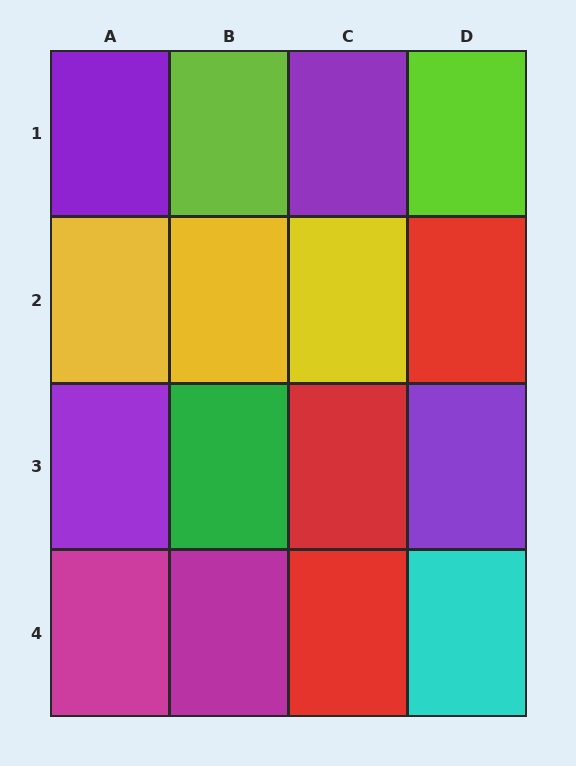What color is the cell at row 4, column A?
Magenta.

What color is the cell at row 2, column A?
Yellow.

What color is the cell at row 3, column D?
Purple.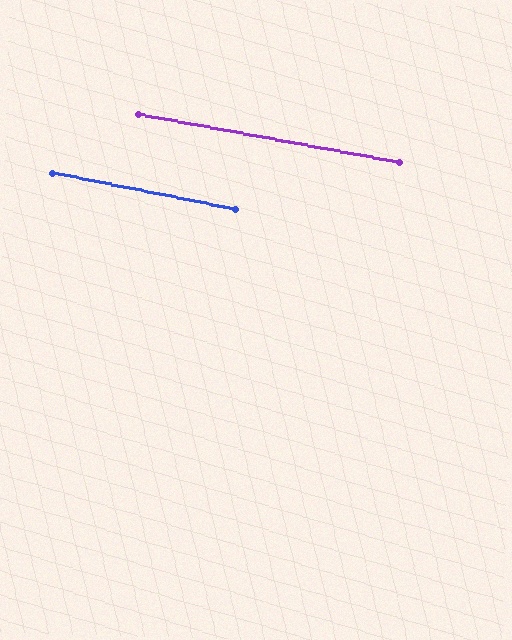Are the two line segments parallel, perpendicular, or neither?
Parallel — their directions differ by only 0.9°.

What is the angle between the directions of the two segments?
Approximately 1 degree.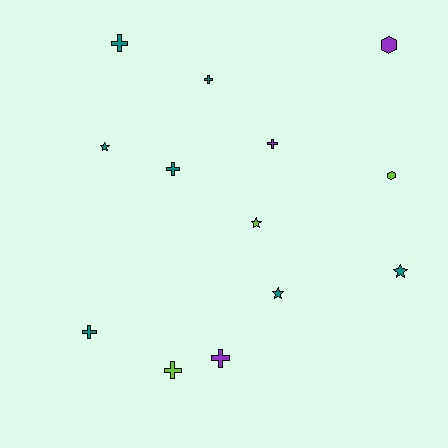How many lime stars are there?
There is 1 lime star.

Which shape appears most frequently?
Cross, with 7 objects.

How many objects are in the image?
There are 13 objects.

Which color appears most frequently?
Teal, with 7 objects.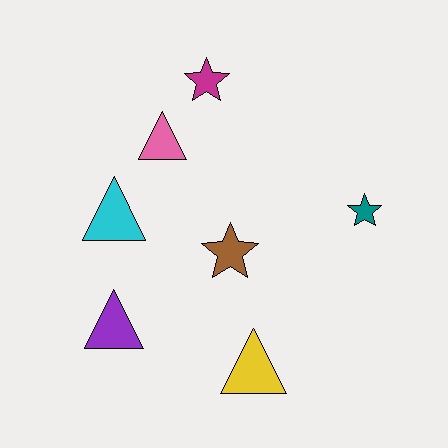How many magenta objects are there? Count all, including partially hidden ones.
There is 1 magenta object.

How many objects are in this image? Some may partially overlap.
There are 7 objects.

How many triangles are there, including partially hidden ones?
There are 4 triangles.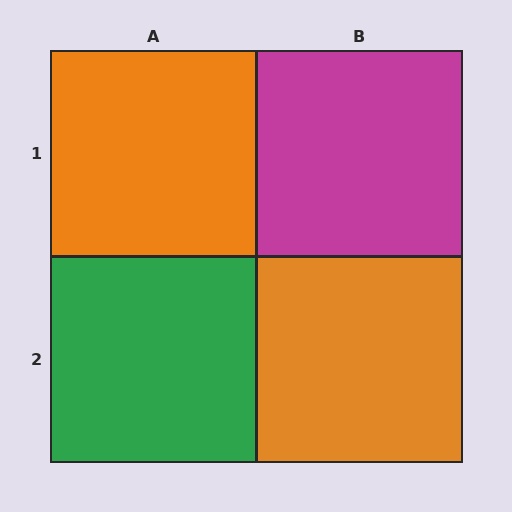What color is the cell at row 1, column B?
Magenta.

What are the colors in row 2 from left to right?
Green, orange.